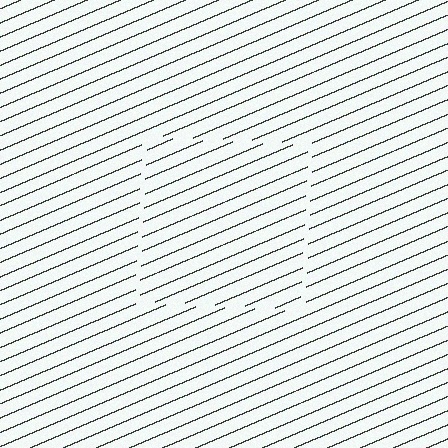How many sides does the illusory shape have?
4 sides — the line-ends trace a square.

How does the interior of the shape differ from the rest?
The interior of the shape contains the same grating, shifted by half a period — the contour is defined by the phase discontinuity where line-ends from the inner and outer gratings abut.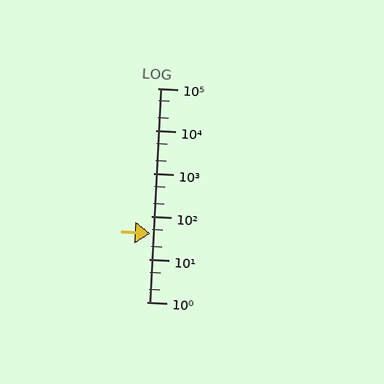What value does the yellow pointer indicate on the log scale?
The pointer indicates approximately 40.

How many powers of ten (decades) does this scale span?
The scale spans 5 decades, from 1 to 100000.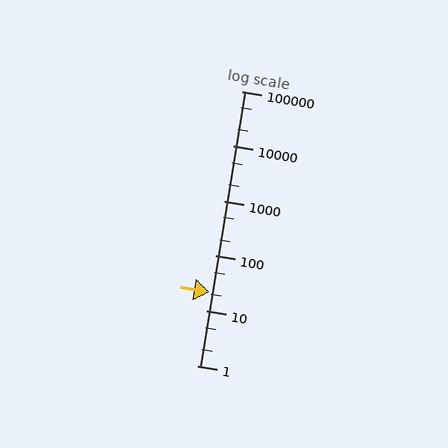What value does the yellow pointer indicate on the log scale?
The pointer indicates approximately 22.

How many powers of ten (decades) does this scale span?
The scale spans 5 decades, from 1 to 100000.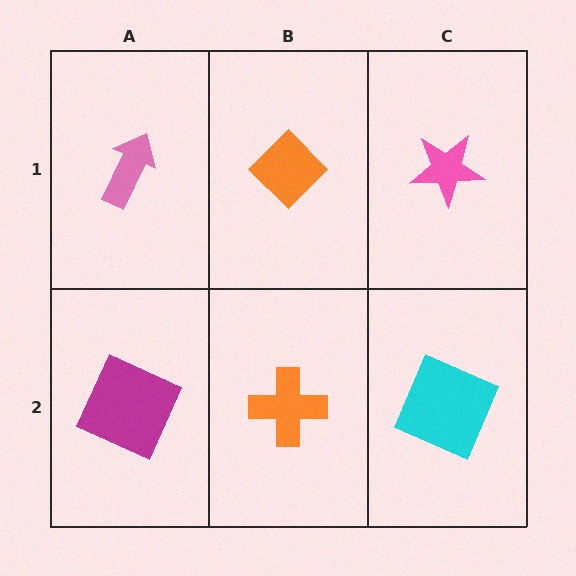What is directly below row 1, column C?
A cyan square.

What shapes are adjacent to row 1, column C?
A cyan square (row 2, column C), an orange diamond (row 1, column B).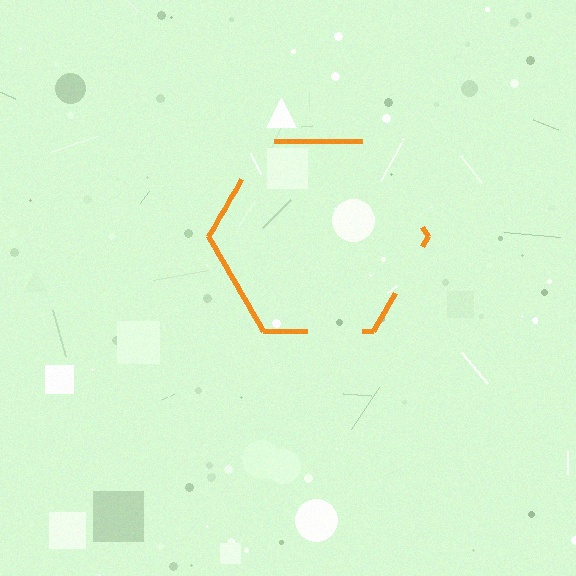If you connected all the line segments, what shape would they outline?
They would outline a hexagon.